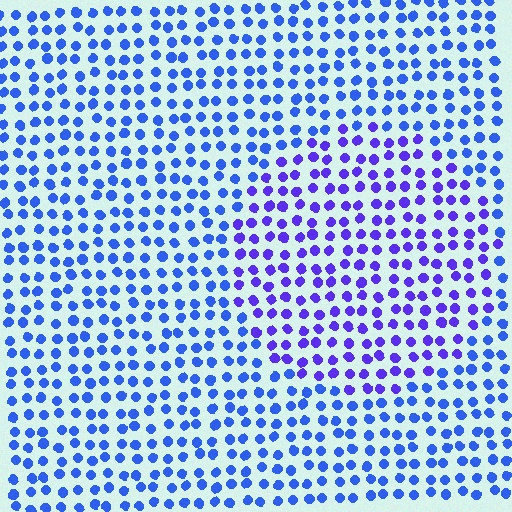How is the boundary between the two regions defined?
The boundary is defined purely by a slight shift in hue (about 30 degrees). Spacing, size, and orientation are identical on both sides.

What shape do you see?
I see a circle.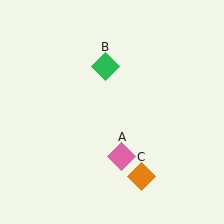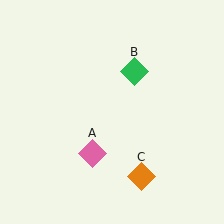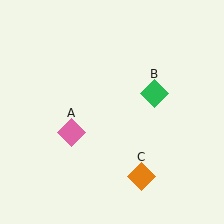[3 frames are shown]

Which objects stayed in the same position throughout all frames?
Orange diamond (object C) remained stationary.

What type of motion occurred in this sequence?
The pink diamond (object A), green diamond (object B) rotated clockwise around the center of the scene.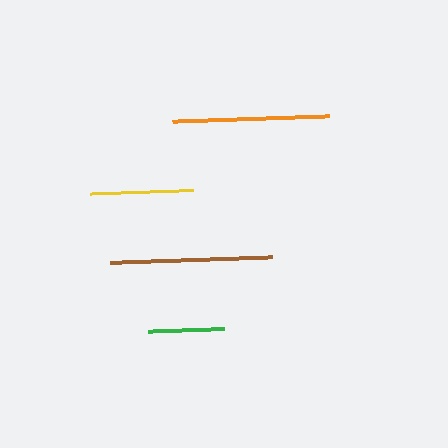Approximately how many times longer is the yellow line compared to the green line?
The yellow line is approximately 1.3 times the length of the green line.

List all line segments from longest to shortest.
From longest to shortest: brown, orange, yellow, green.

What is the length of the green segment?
The green segment is approximately 76 pixels long.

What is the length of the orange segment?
The orange segment is approximately 157 pixels long.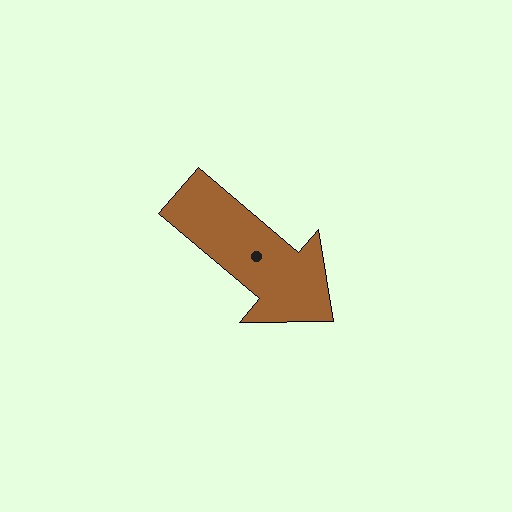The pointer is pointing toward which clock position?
Roughly 4 o'clock.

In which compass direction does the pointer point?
Southeast.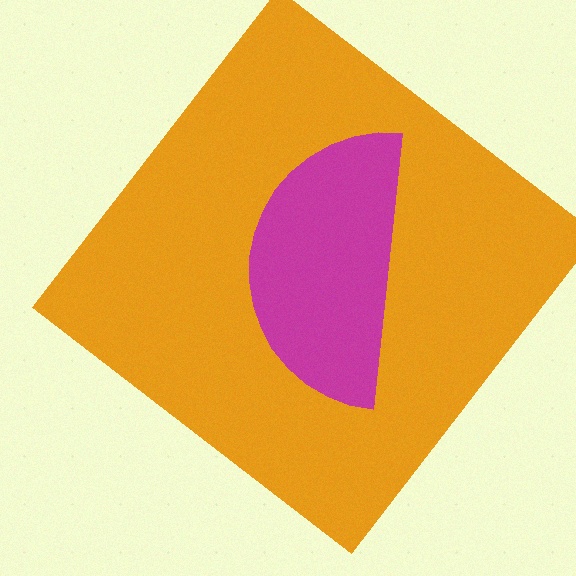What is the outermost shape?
The orange diamond.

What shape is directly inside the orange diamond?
The magenta semicircle.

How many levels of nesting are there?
2.